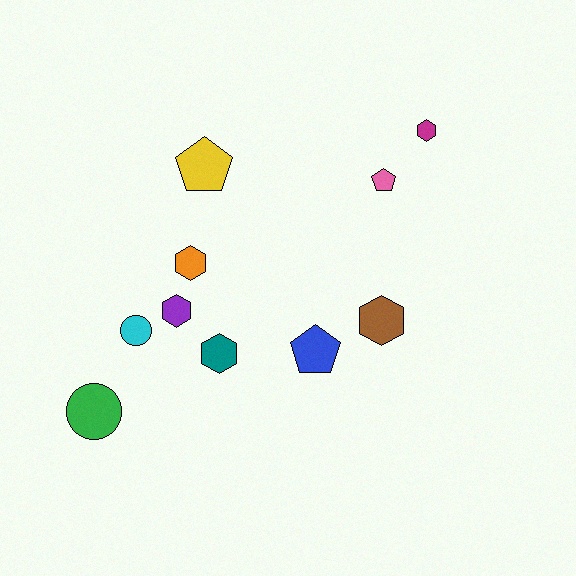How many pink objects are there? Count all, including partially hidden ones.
There is 1 pink object.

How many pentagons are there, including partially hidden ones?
There are 3 pentagons.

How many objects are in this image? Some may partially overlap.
There are 10 objects.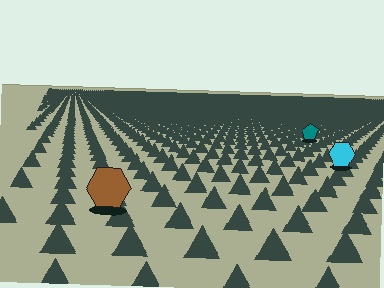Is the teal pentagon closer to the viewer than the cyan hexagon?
No. The cyan hexagon is closer — you can tell from the texture gradient: the ground texture is coarser near it.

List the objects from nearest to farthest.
From nearest to farthest: the brown hexagon, the cyan hexagon, the teal pentagon.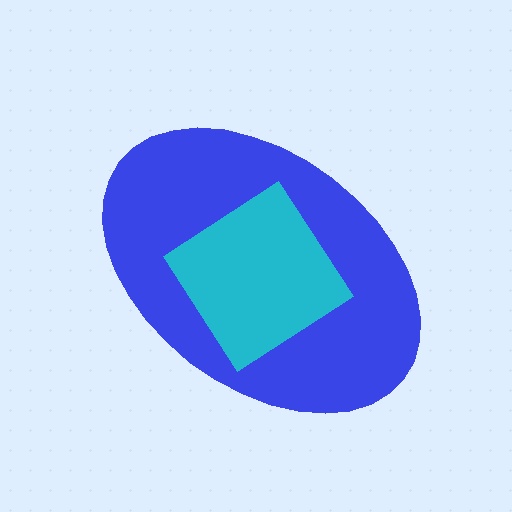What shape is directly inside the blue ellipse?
The cyan diamond.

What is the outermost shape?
The blue ellipse.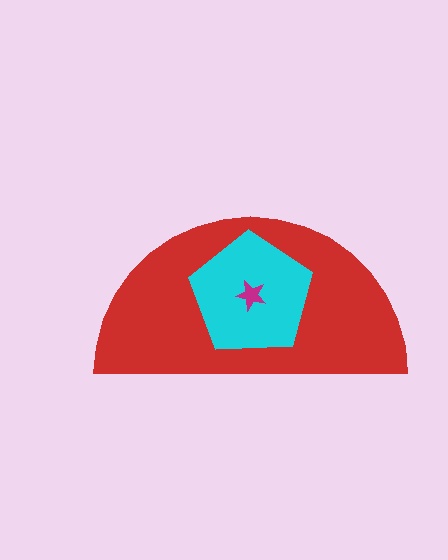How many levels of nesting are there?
3.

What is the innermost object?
The magenta star.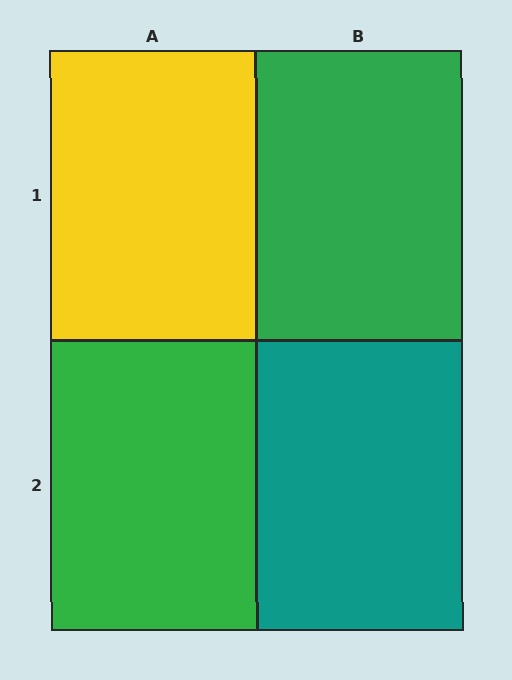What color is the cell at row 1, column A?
Yellow.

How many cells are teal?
1 cell is teal.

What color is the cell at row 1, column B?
Green.